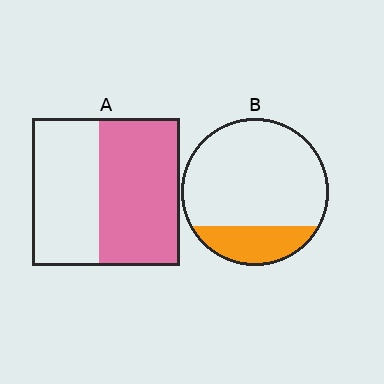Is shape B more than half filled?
No.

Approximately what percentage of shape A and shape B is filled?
A is approximately 55% and B is approximately 20%.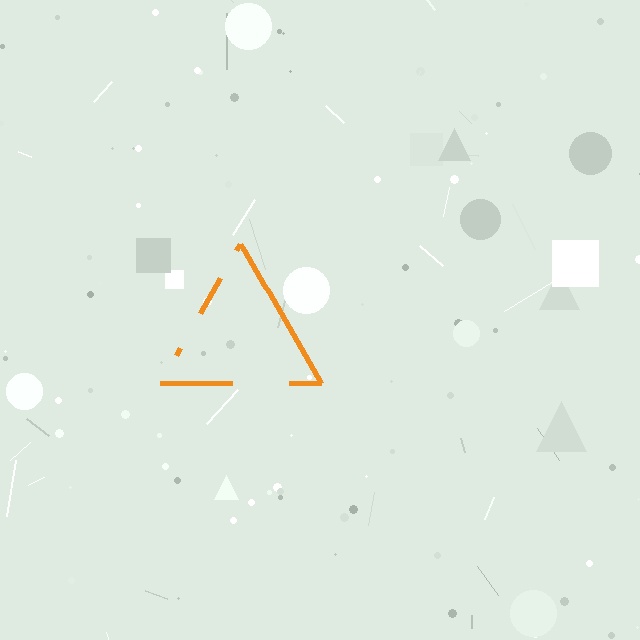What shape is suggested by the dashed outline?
The dashed outline suggests a triangle.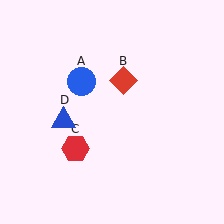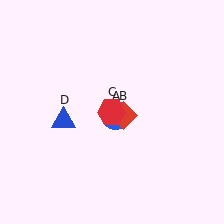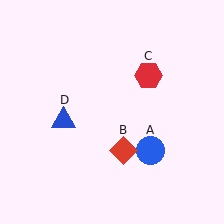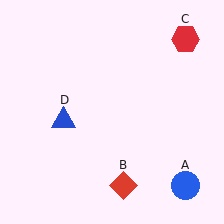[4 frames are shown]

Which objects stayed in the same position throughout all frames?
Blue triangle (object D) remained stationary.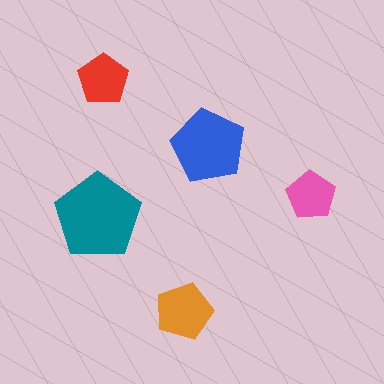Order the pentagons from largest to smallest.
the teal one, the blue one, the orange one, the red one, the pink one.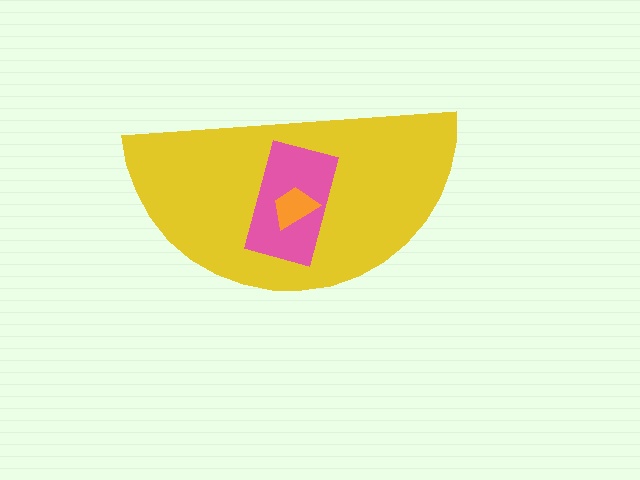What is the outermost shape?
The yellow semicircle.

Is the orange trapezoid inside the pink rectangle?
Yes.